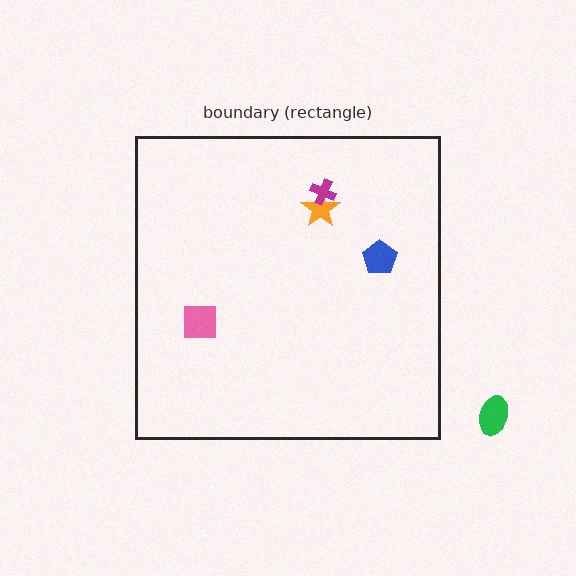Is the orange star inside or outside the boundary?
Inside.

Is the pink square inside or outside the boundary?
Inside.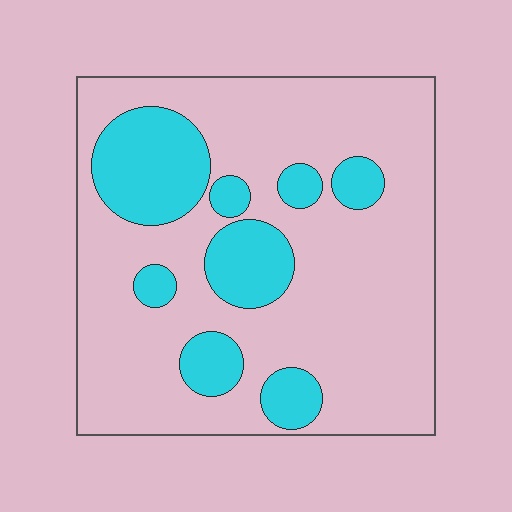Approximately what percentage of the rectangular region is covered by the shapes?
Approximately 25%.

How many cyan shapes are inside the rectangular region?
8.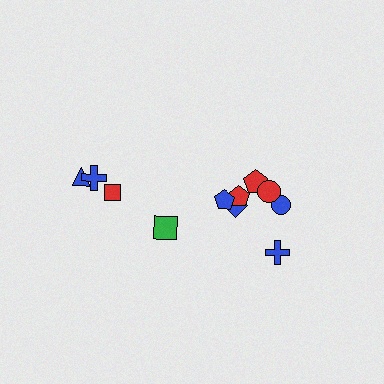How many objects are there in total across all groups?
There are 11 objects.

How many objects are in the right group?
There are 7 objects.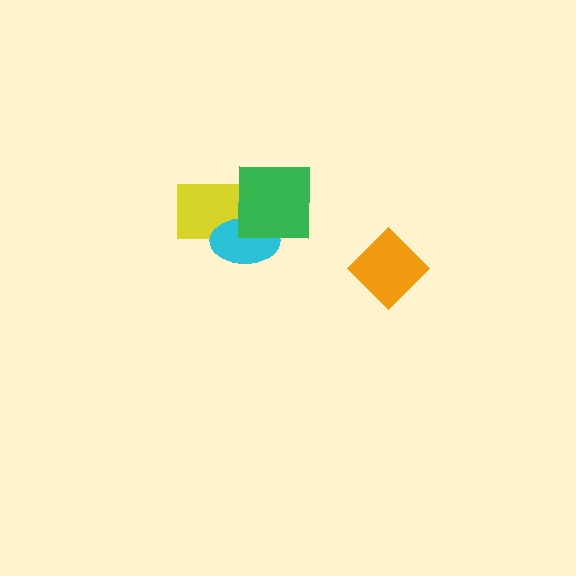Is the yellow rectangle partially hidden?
Yes, it is partially covered by another shape.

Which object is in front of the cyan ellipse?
The green square is in front of the cyan ellipse.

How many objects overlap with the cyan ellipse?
2 objects overlap with the cyan ellipse.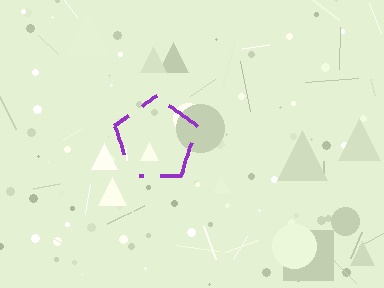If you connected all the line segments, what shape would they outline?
They would outline a pentagon.